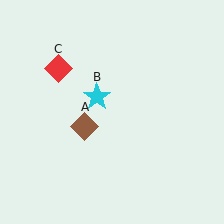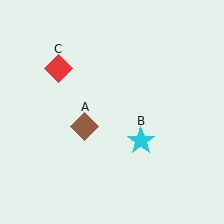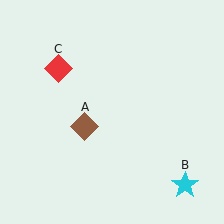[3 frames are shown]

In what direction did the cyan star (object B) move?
The cyan star (object B) moved down and to the right.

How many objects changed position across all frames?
1 object changed position: cyan star (object B).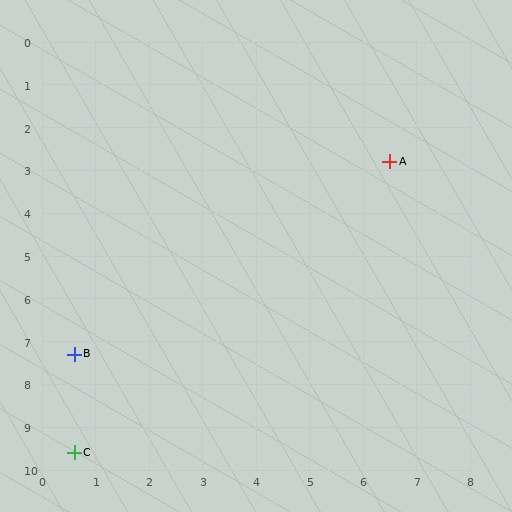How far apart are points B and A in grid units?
Points B and A are about 7.4 grid units apart.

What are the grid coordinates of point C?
Point C is at approximately (0.6, 9.6).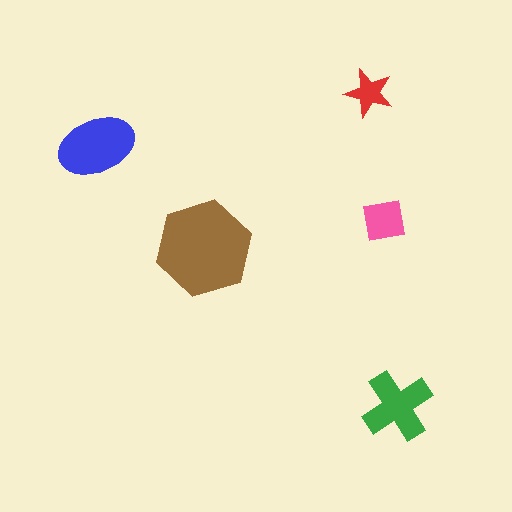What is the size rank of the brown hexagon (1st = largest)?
1st.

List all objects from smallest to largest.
The red star, the pink square, the green cross, the blue ellipse, the brown hexagon.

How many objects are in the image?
There are 5 objects in the image.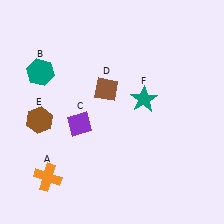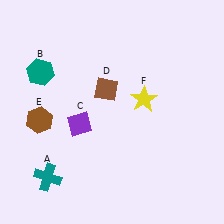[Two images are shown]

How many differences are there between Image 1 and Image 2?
There are 2 differences between the two images.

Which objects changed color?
A changed from orange to teal. F changed from teal to yellow.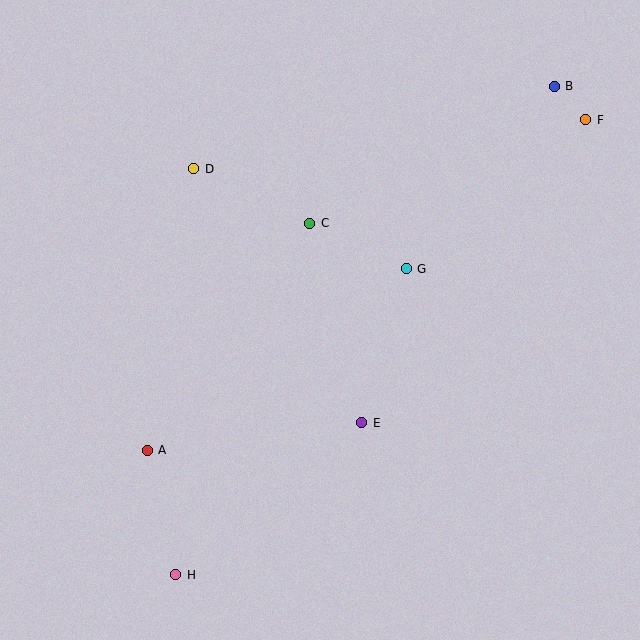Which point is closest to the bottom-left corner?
Point H is closest to the bottom-left corner.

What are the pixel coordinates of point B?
Point B is at (554, 86).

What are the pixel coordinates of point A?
Point A is at (147, 450).